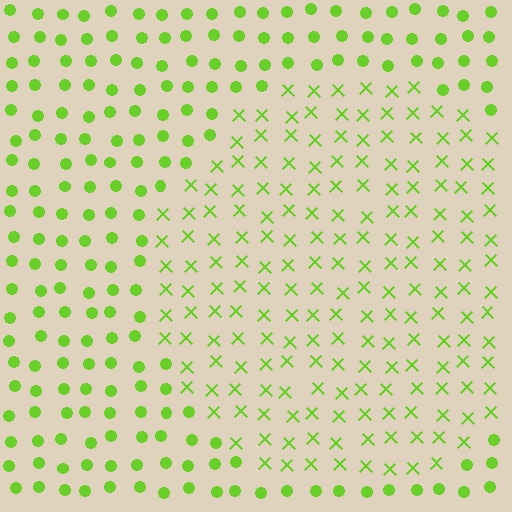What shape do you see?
I see a circle.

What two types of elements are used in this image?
The image uses X marks inside the circle region and circles outside it.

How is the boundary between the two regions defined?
The boundary is defined by a change in element shape: X marks inside vs. circles outside. All elements share the same color and spacing.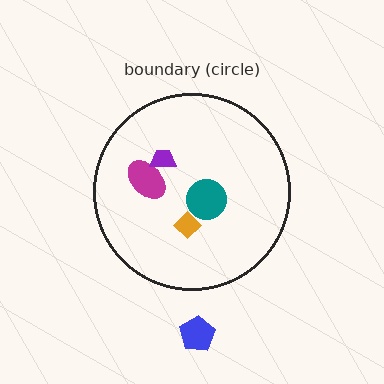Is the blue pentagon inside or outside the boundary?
Outside.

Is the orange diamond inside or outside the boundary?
Inside.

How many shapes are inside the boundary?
4 inside, 1 outside.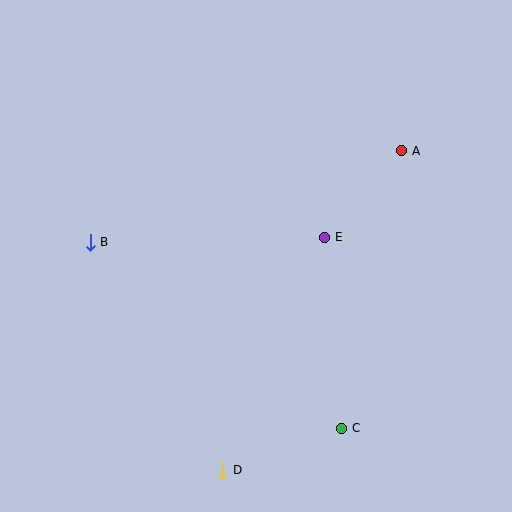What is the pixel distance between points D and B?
The distance between D and B is 264 pixels.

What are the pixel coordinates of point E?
Point E is at (325, 237).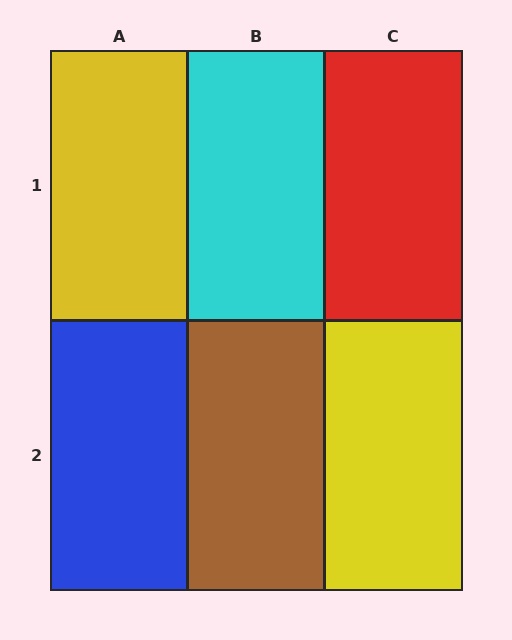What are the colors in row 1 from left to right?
Yellow, cyan, red.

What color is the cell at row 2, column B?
Brown.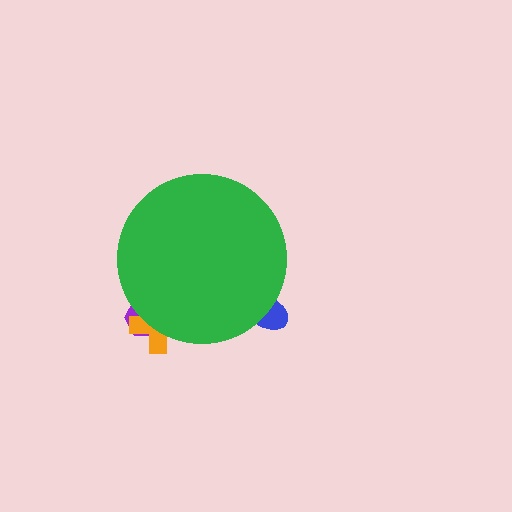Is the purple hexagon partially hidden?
Yes, the purple hexagon is partially hidden behind the green circle.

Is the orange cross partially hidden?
Yes, the orange cross is partially hidden behind the green circle.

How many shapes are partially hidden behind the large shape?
3 shapes are partially hidden.